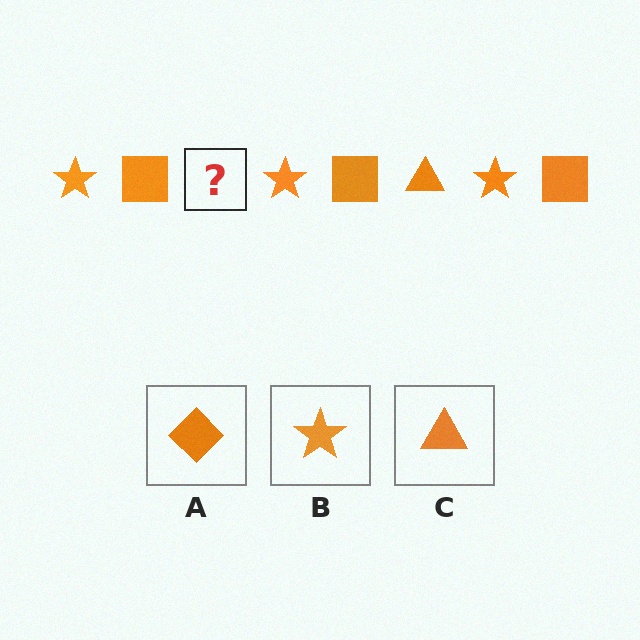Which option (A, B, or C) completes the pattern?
C.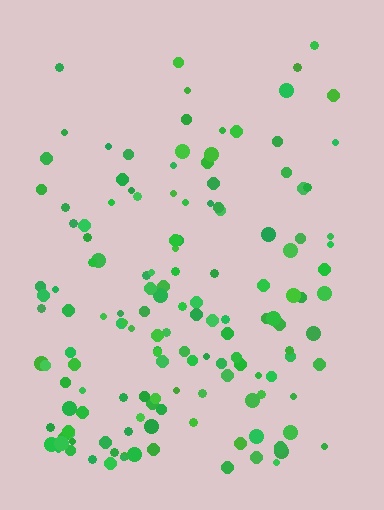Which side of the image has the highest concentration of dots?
The bottom.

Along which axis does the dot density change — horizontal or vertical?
Vertical.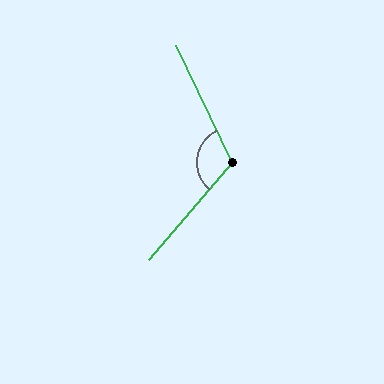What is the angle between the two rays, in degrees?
Approximately 113 degrees.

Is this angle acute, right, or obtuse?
It is obtuse.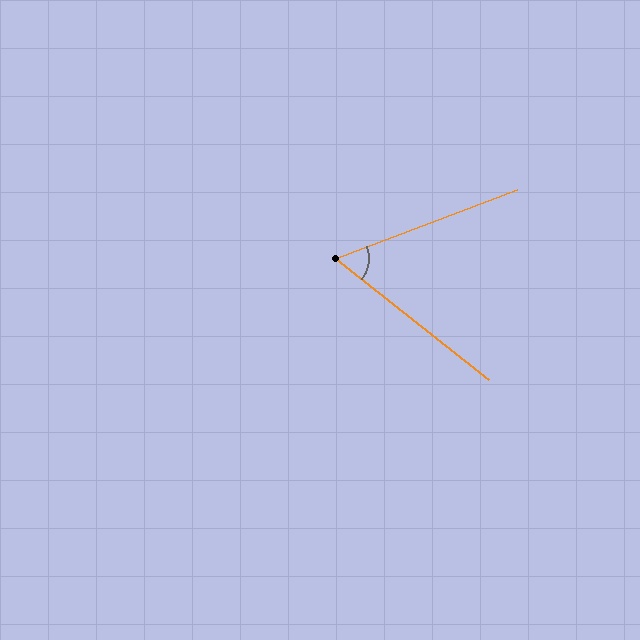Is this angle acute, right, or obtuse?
It is acute.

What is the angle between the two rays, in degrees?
Approximately 59 degrees.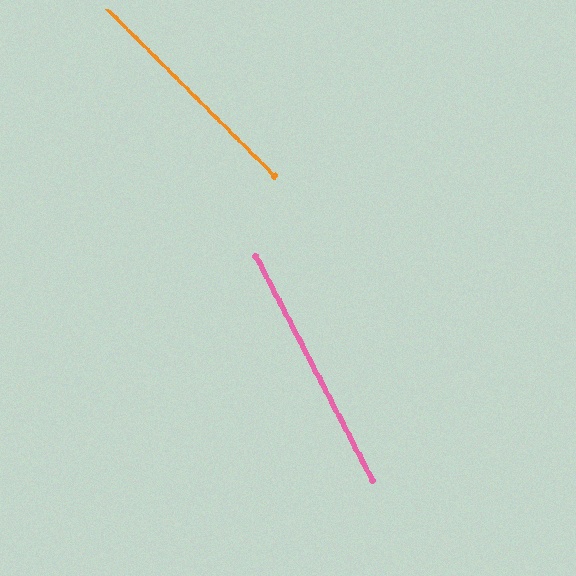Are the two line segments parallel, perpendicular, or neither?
Neither parallel nor perpendicular — they differ by about 18°.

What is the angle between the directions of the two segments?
Approximately 18 degrees.